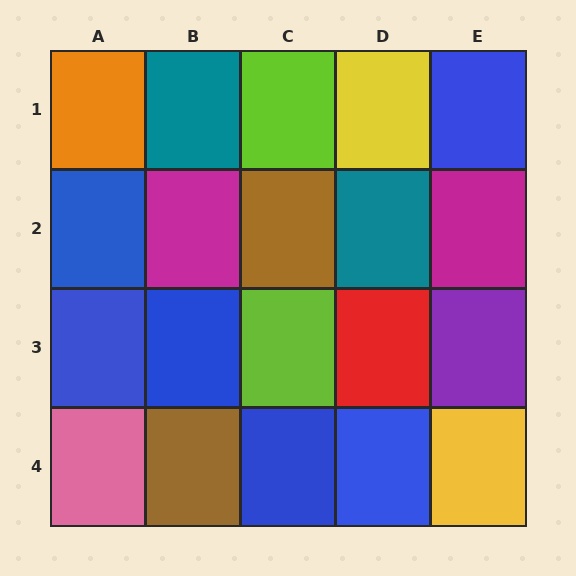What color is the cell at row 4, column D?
Blue.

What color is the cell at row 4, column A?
Pink.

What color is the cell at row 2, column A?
Blue.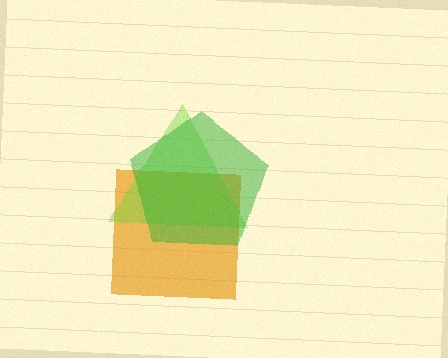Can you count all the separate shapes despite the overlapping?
Yes, there are 3 separate shapes.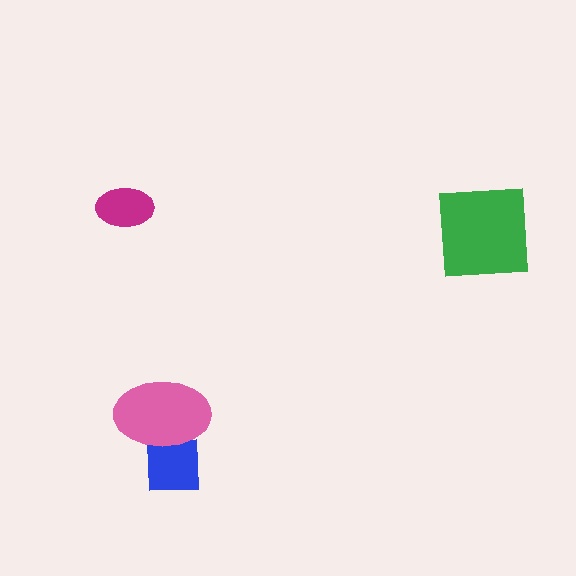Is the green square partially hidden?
No, no other shape covers it.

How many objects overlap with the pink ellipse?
1 object overlaps with the pink ellipse.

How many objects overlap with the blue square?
1 object overlaps with the blue square.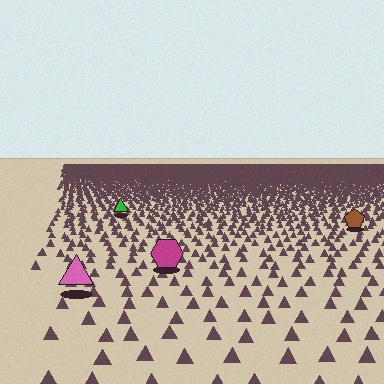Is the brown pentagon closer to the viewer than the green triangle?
Yes. The brown pentagon is closer — you can tell from the texture gradient: the ground texture is coarser near it.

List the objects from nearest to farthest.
From nearest to farthest: the pink triangle, the magenta hexagon, the brown pentagon, the green triangle.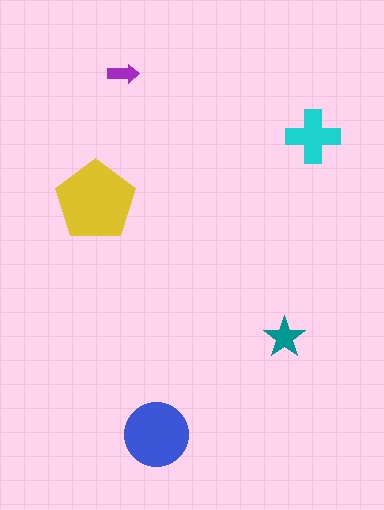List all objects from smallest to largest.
The purple arrow, the teal star, the cyan cross, the blue circle, the yellow pentagon.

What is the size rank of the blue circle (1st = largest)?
2nd.